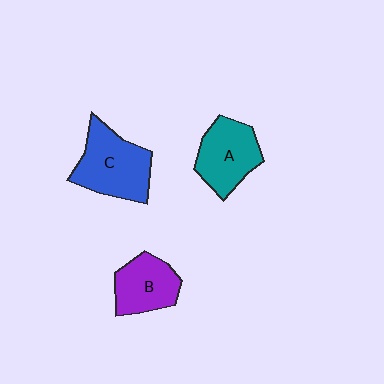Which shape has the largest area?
Shape C (blue).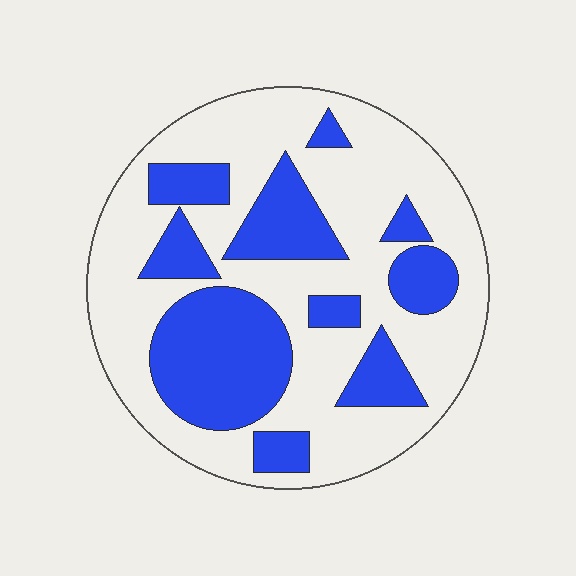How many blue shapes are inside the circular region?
10.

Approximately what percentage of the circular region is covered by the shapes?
Approximately 35%.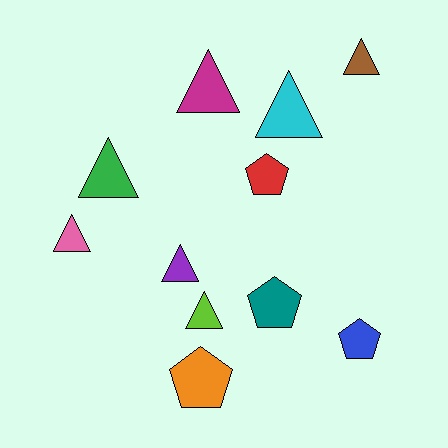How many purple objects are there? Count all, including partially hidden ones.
There is 1 purple object.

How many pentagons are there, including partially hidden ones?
There are 4 pentagons.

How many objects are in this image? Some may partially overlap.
There are 11 objects.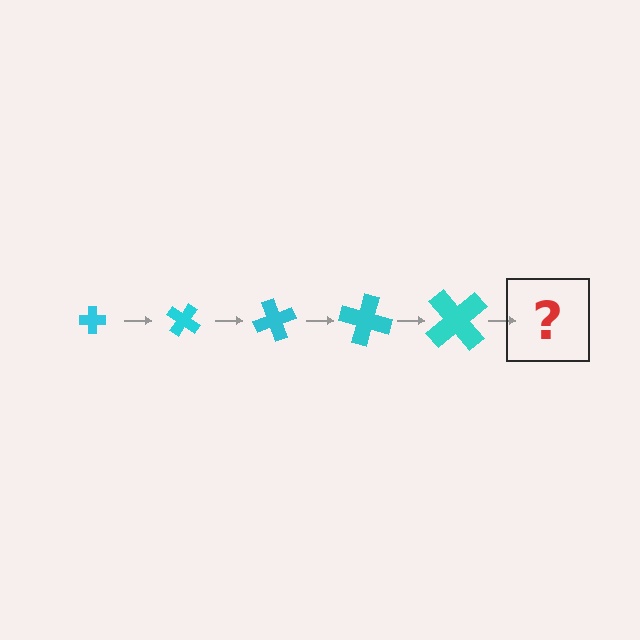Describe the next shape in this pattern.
It should be a cross, larger than the previous one and rotated 175 degrees from the start.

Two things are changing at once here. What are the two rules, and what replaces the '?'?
The two rules are that the cross grows larger each step and it rotates 35 degrees each step. The '?' should be a cross, larger than the previous one and rotated 175 degrees from the start.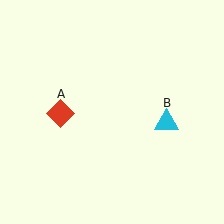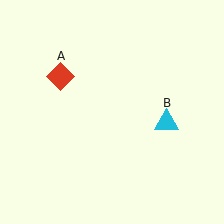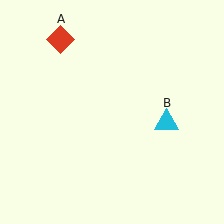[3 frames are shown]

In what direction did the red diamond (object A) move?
The red diamond (object A) moved up.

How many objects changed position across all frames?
1 object changed position: red diamond (object A).